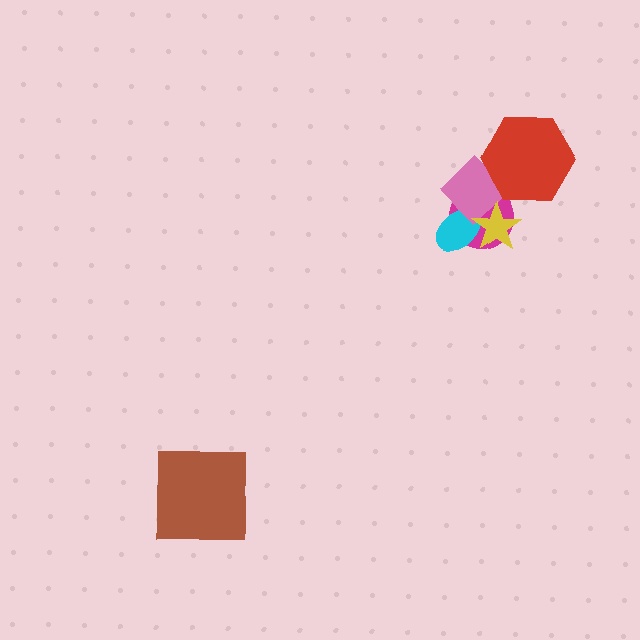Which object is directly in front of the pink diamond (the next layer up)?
The yellow star is directly in front of the pink diamond.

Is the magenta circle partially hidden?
Yes, it is partially covered by another shape.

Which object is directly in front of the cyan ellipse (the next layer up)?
The pink diamond is directly in front of the cyan ellipse.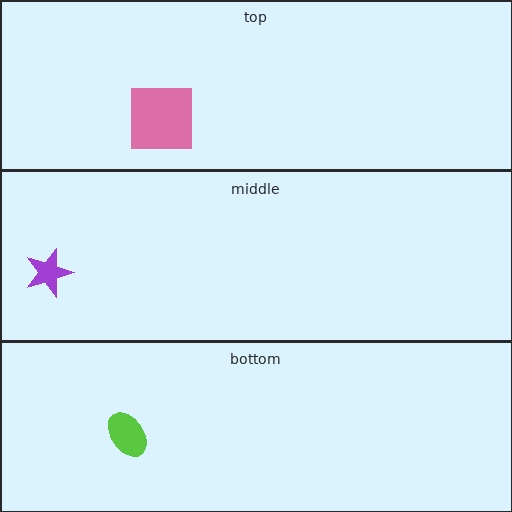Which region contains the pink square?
The top region.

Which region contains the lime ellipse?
The bottom region.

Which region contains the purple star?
The middle region.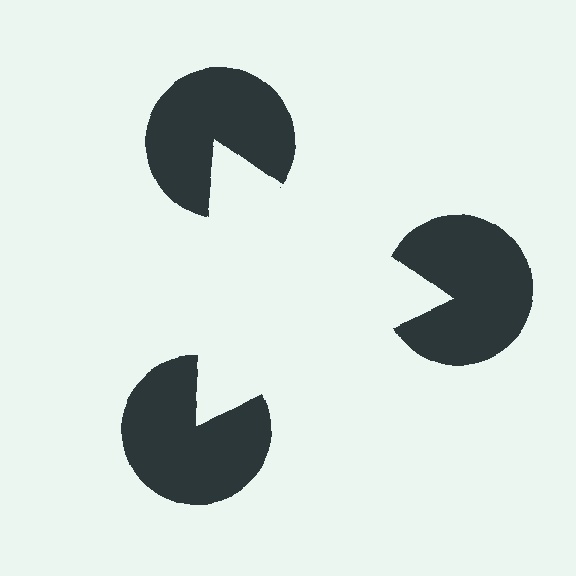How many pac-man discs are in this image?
There are 3 — one at each vertex of the illusory triangle.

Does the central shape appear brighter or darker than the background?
It typically appears slightly brighter than the background, even though no actual brightness change is drawn.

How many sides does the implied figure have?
3 sides.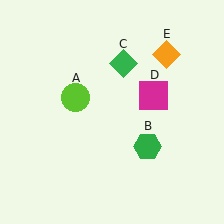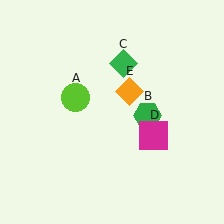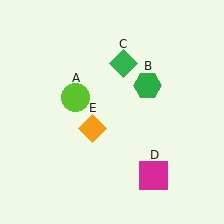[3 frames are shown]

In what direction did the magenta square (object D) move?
The magenta square (object D) moved down.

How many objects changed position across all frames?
3 objects changed position: green hexagon (object B), magenta square (object D), orange diamond (object E).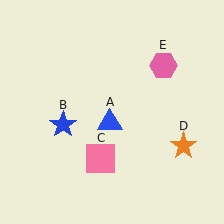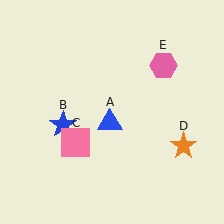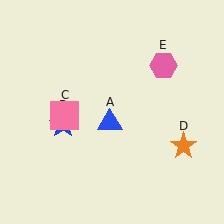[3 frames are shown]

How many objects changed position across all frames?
1 object changed position: pink square (object C).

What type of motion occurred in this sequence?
The pink square (object C) rotated clockwise around the center of the scene.